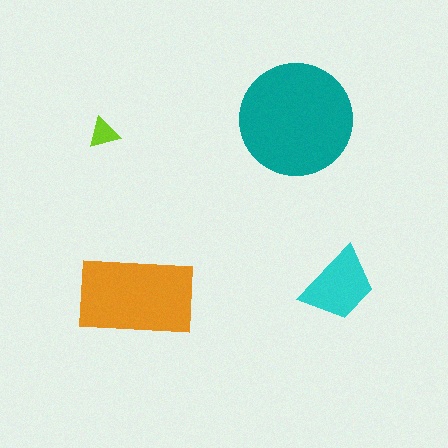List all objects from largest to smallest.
The teal circle, the orange rectangle, the cyan trapezoid, the lime triangle.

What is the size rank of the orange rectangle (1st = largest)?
2nd.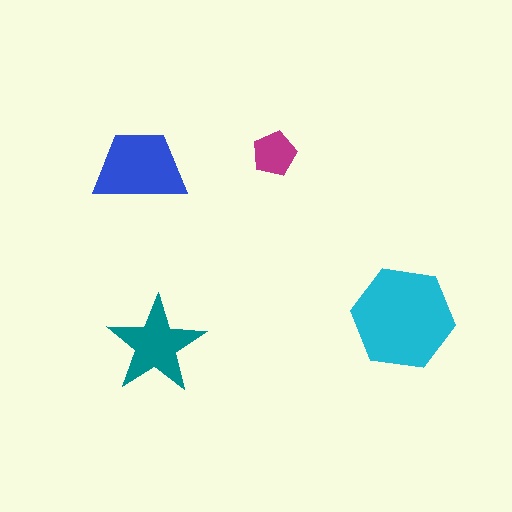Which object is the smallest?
The magenta pentagon.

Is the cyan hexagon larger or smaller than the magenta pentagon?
Larger.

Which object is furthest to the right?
The cyan hexagon is rightmost.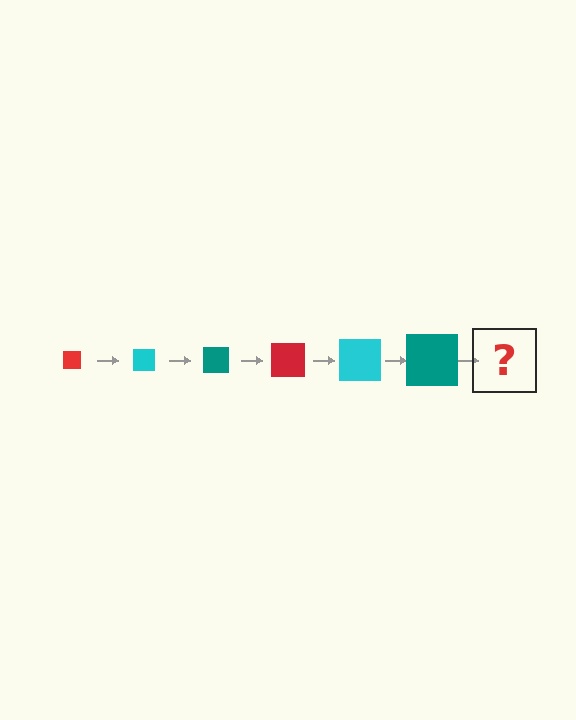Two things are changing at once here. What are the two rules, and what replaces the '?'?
The two rules are that the square grows larger each step and the color cycles through red, cyan, and teal. The '?' should be a red square, larger than the previous one.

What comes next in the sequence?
The next element should be a red square, larger than the previous one.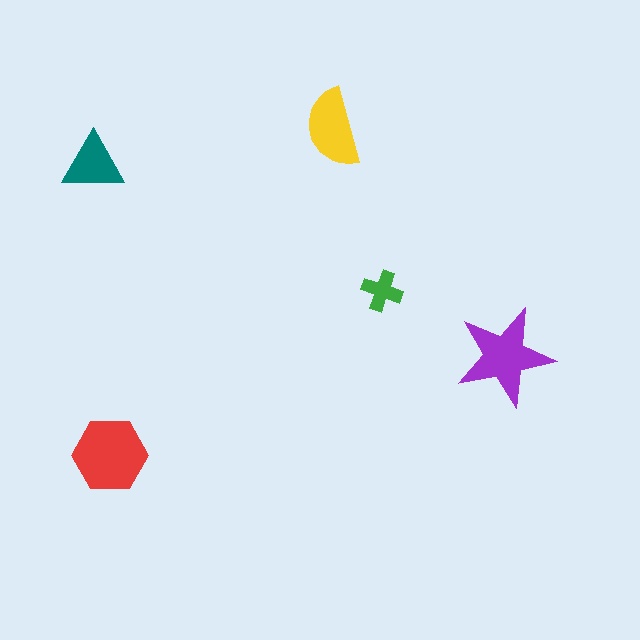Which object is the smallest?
The green cross.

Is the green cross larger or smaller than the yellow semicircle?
Smaller.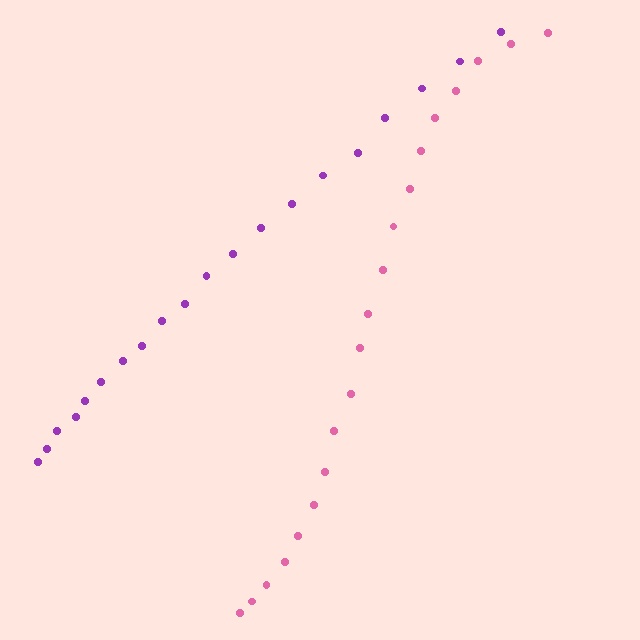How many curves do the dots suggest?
There are 2 distinct paths.